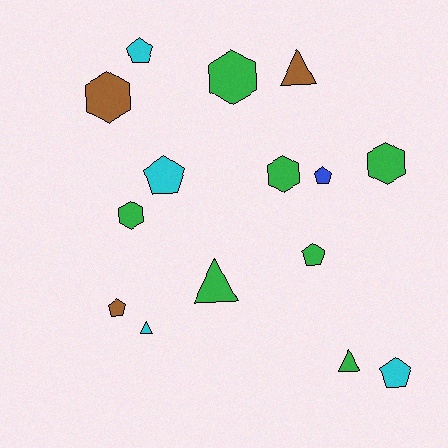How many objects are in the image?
There are 15 objects.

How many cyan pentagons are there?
There are 3 cyan pentagons.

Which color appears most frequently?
Green, with 7 objects.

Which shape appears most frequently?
Pentagon, with 6 objects.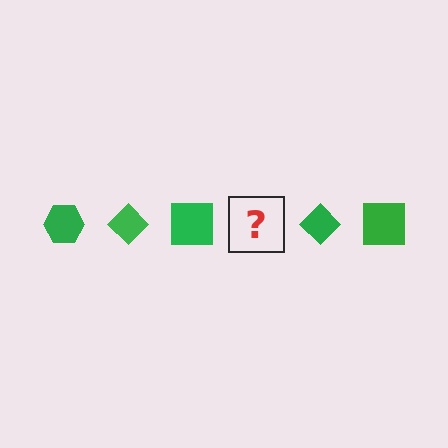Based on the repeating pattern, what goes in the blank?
The blank should be a green hexagon.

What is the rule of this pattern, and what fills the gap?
The rule is that the pattern cycles through hexagon, diamond, square shapes in green. The gap should be filled with a green hexagon.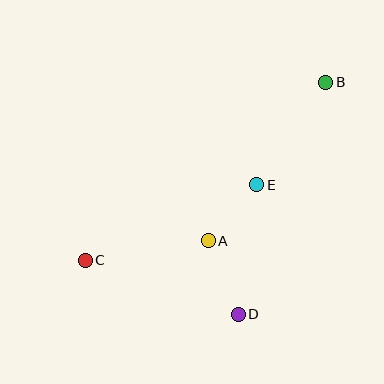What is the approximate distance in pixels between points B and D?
The distance between B and D is approximately 248 pixels.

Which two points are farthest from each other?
Points B and C are farthest from each other.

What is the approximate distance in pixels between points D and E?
The distance between D and E is approximately 131 pixels.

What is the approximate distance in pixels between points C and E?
The distance between C and E is approximately 187 pixels.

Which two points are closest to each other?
Points A and E are closest to each other.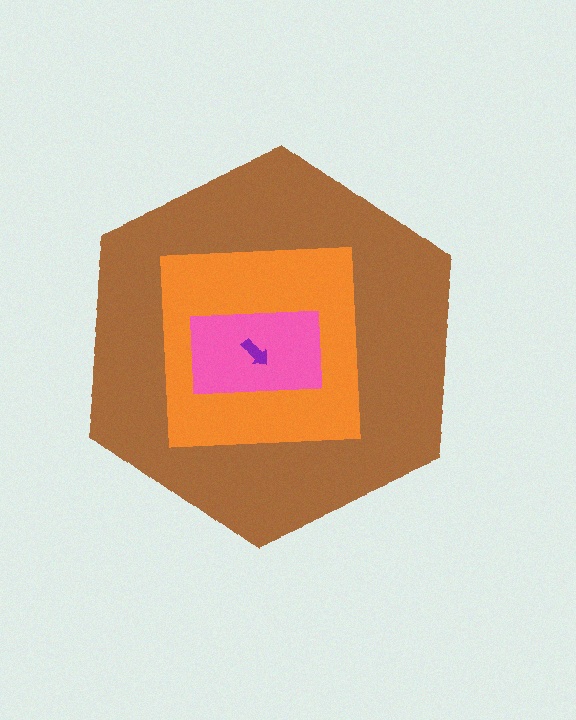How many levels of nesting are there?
4.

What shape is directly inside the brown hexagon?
The orange square.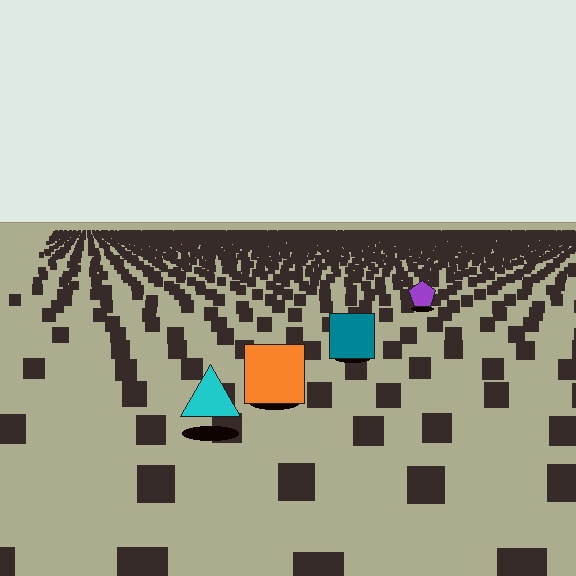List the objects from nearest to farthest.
From nearest to farthest: the cyan triangle, the orange square, the teal square, the purple pentagon.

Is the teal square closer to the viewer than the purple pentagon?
Yes. The teal square is closer — you can tell from the texture gradient: the ground texture is coarser near it.